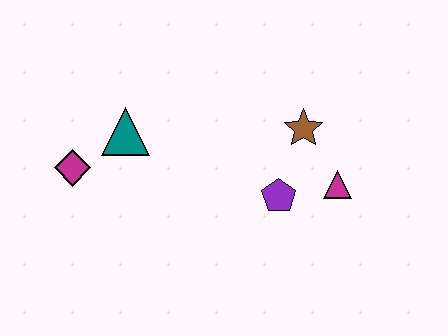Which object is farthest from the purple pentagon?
The magenta diamond is farthest from the purple pentagon.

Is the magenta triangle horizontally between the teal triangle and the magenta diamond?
No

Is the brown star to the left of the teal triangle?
No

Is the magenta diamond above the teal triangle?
No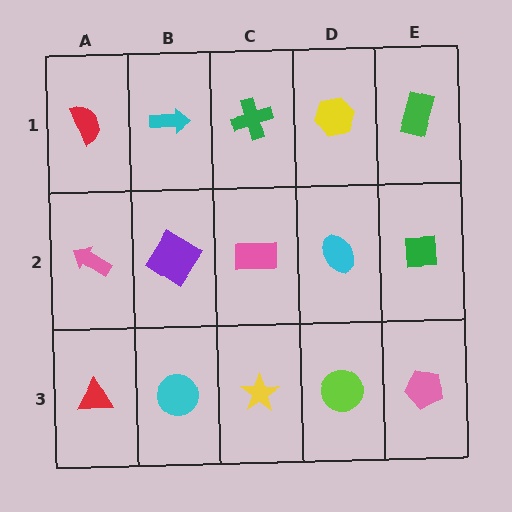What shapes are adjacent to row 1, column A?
A pink arrow (row 2, column A), a cyan arrow (row 1, column B).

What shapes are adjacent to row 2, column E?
A green rectangle (row 1, column E), a pink pentagon (row 3, column E), a cyan ellipse (row 2, column D).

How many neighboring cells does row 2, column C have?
4.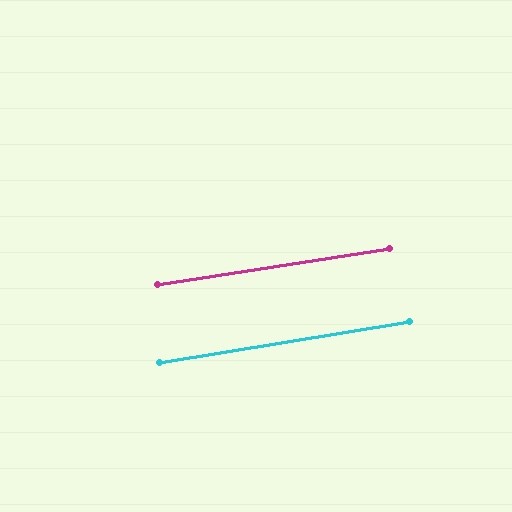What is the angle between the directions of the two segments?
Approximately 0 degrees.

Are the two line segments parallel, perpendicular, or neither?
Parallel — their directions differ by only 0.3°.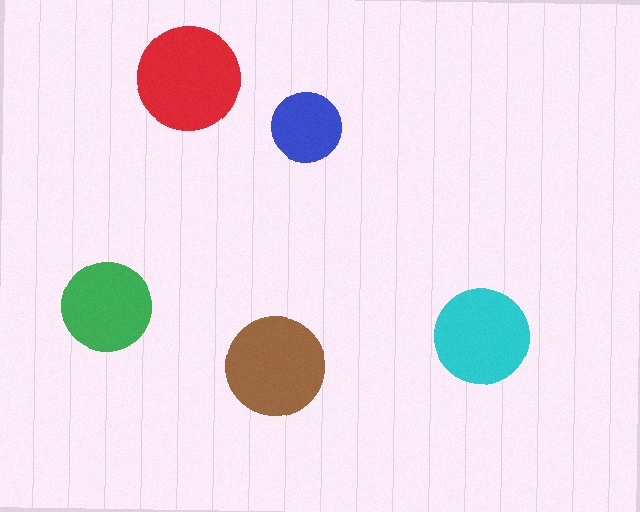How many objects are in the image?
There are 5 objects in the image.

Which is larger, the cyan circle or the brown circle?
The brown one.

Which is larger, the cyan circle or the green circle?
The cyan one.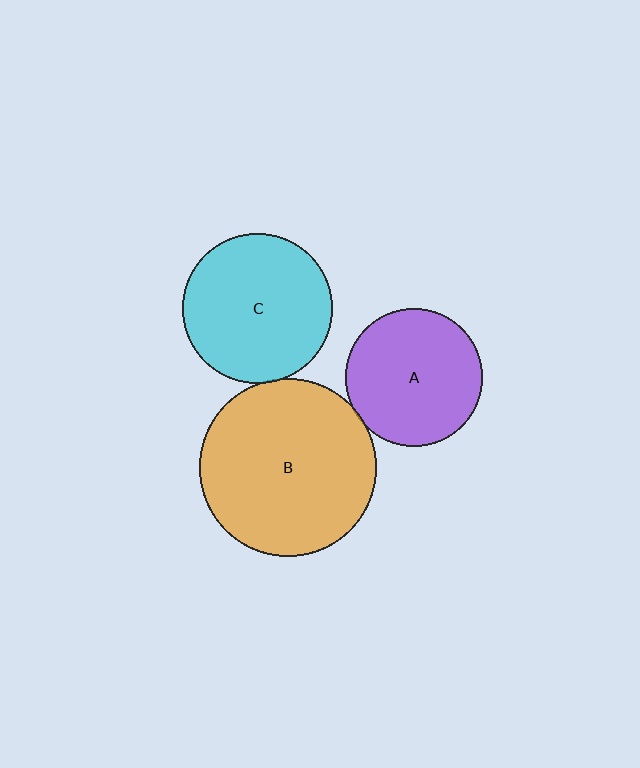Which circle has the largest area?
Circle B (orange).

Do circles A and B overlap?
Yes.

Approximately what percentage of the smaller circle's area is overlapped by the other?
Approximately 5%.